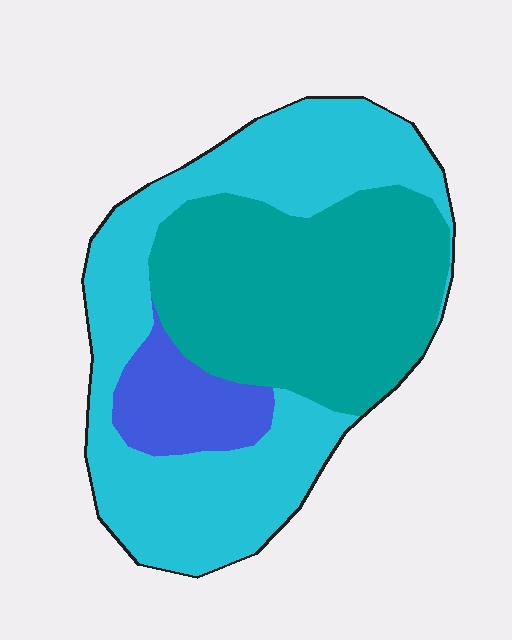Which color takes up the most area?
Cyan, at roughly 50%.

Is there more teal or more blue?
Teal.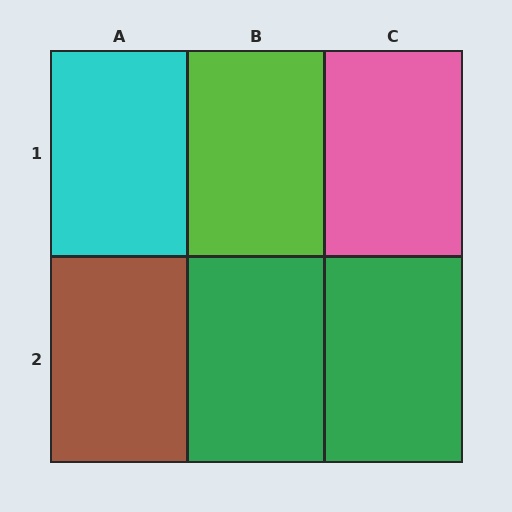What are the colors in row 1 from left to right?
Cyan, lime, pink.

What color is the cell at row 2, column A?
Brown.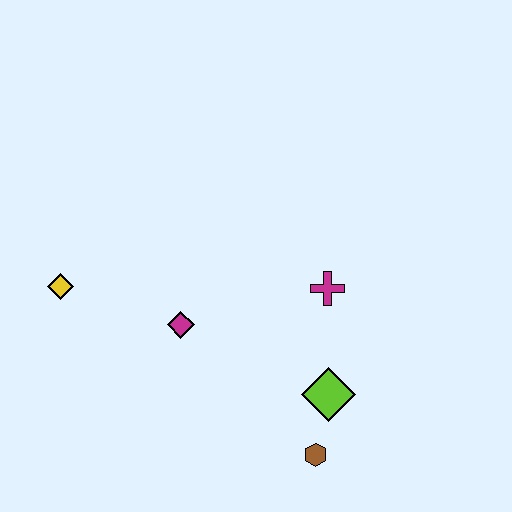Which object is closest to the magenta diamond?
The yellow diamond is closest to the magenta diamond.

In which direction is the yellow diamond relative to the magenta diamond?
The yellow diamond is to the left of the magenta diamond.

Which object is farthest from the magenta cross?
The yellow diamond is farthest from the magenta cross.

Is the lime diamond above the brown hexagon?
Yes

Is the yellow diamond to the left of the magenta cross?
Yes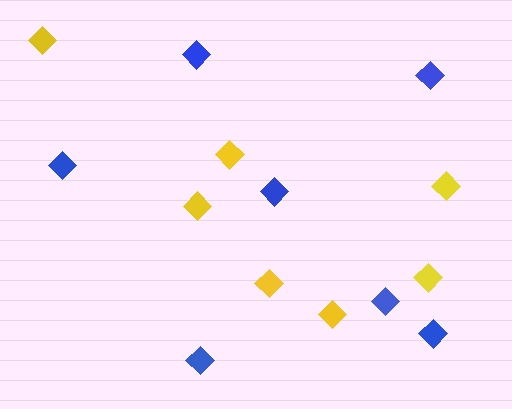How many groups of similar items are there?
There are 2 groups: one group of blue diamonds (7) and one group of yellow diamonds (7).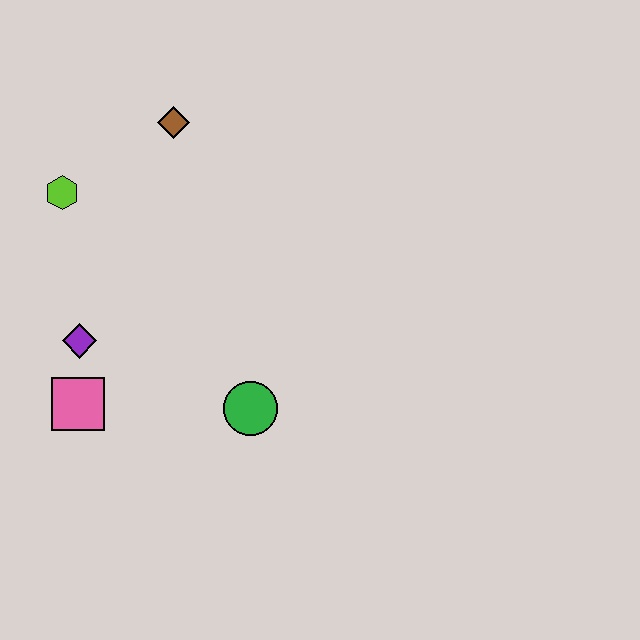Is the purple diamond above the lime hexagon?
No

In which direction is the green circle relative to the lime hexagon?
The green circle is below the lime hexagon.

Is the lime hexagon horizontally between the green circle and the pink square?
No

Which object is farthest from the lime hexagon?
The green circle is farthest from the lime hexagon.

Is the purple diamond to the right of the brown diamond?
No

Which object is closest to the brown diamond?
The lime hexagon is closest to the brown diamond.